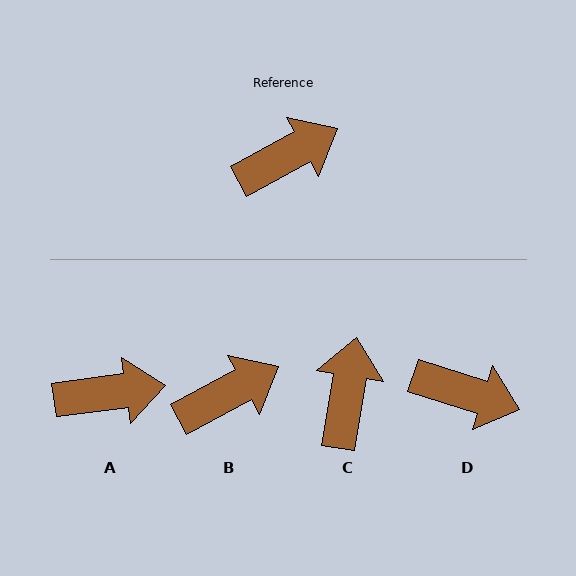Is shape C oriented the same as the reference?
No, it is off by about 52 degrees.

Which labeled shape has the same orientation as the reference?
B.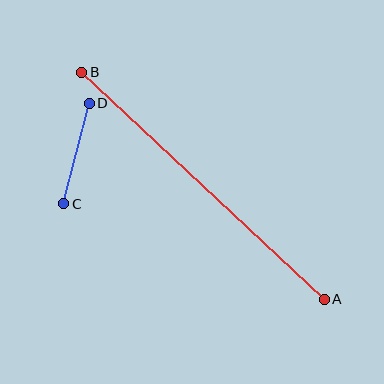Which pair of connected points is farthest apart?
Points A and B are farthest apart.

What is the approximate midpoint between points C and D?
The midpoint is at approximately (76, 154) pixels.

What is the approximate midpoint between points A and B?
The midpoint is at approximately (203, 186) pixels.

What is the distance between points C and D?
The distance is approximately 103 pixels.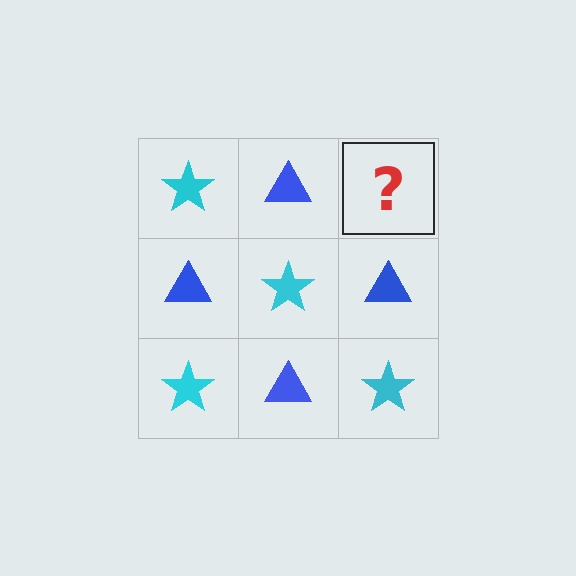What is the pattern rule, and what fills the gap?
The rule is that it alternates cyan star and blue triangle in a checkerboard pattern. The gap should be filled with a cyan star.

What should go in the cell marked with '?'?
The missing cell should contain a cyan star.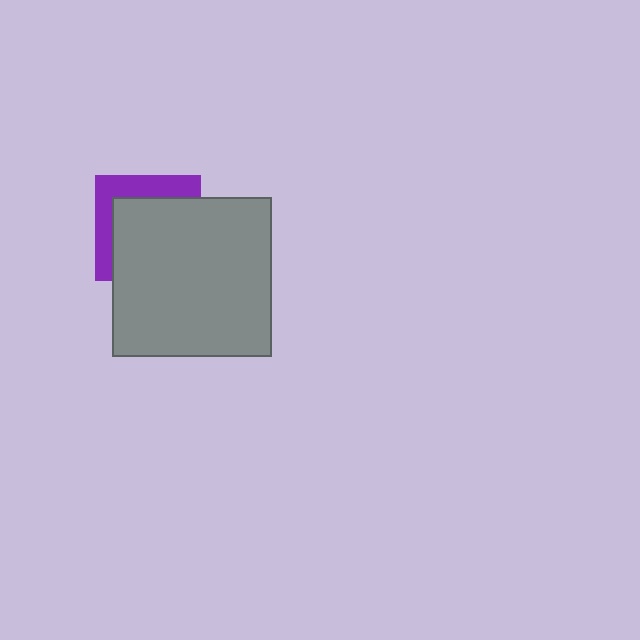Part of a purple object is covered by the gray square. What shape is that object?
It is a square.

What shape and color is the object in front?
The object in front is a gray square.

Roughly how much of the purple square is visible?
A small part of it is visible (roughly 33%).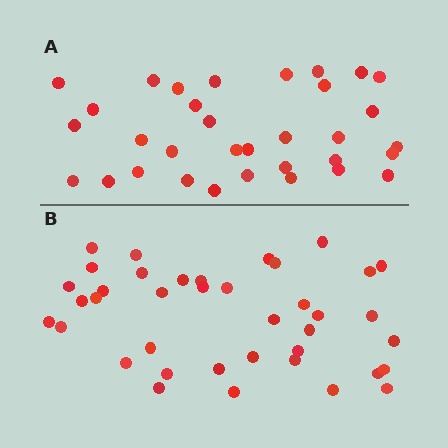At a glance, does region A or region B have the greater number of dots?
Region B (the bottom region) has more dots.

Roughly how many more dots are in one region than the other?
Region B has about 6 more dots than region A.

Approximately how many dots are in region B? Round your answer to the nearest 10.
About 40 dots. (The exact count is 39, which rounds to 40.)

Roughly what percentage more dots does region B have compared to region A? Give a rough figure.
About 20% more.